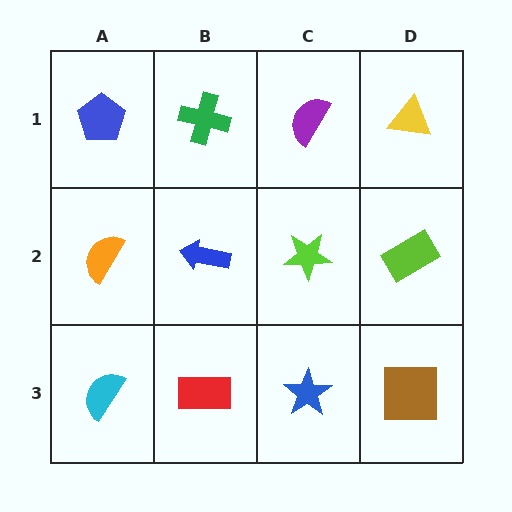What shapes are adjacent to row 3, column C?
A lime star (row 2, column C), a red rectangle (row 3, column B), a brown square (row 3, column D).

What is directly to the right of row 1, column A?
A green cross.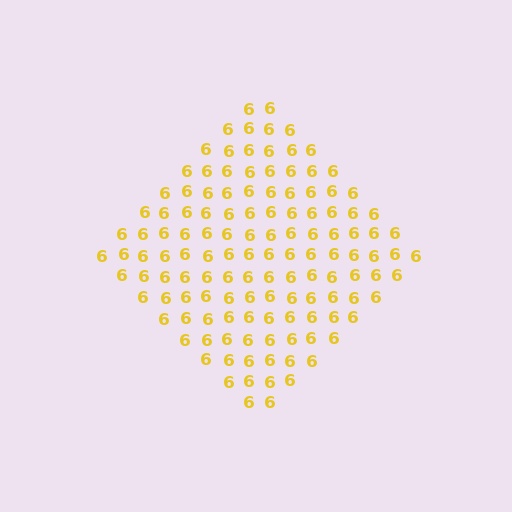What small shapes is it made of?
It is made of small digit 6's.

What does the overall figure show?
The overall figure shows a diamond.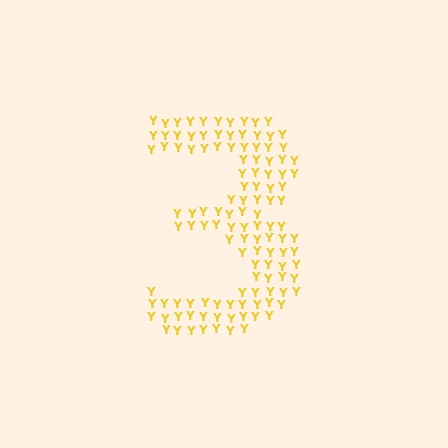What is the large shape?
The large shape is the digit 3.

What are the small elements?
The small elements are letter Y's.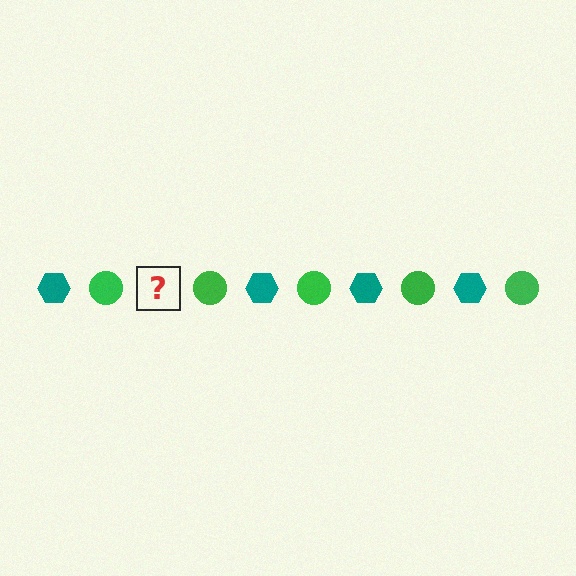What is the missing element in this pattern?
The missing element is a teal hexagon.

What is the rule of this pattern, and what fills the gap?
The rule is that the pattern alternates between teal hexagon and green circle. The gap should be filled with a teal hexagon.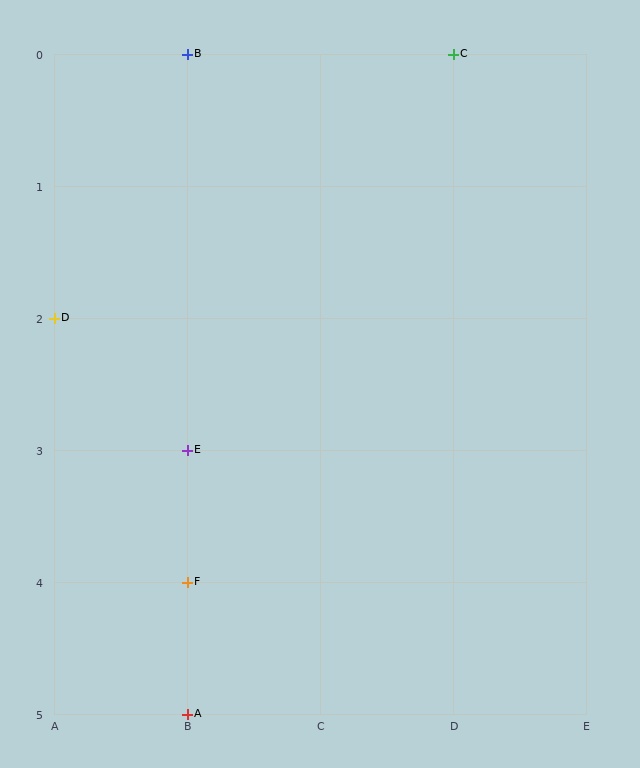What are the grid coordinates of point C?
Point C is at grid coordinates (D, 0).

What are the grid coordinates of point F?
Point F is at grid coordinates (B, 4).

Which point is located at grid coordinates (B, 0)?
Point B is at (B, 0).